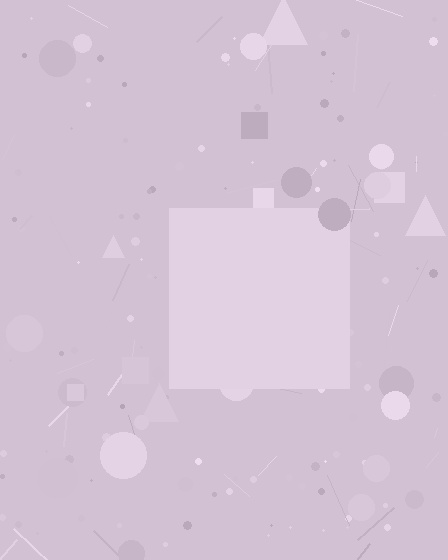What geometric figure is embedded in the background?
A square is embedded in the background.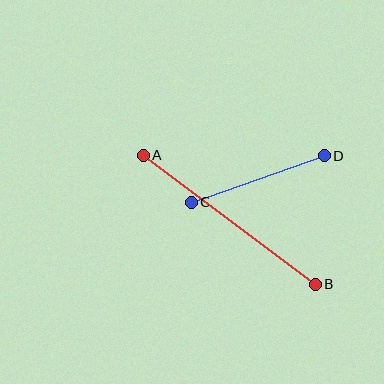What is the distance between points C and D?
The distance is approximately 141 pixels.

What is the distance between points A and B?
The distance is approximately 215 pixels.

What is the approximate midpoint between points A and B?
The midpoint is at approximately (229, 220) pixels.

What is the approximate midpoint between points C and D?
The midpoint is at approximately (258, 179) pixels.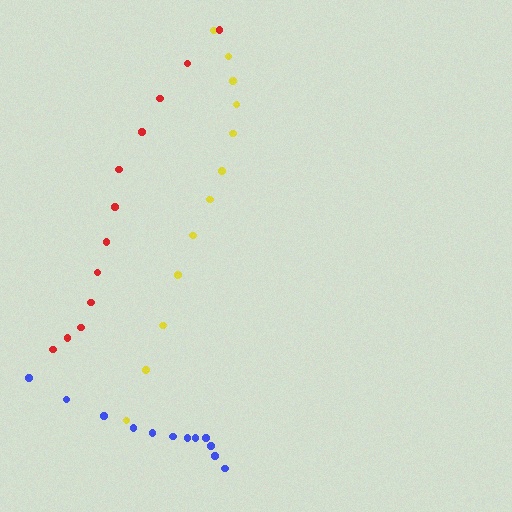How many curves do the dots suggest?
There are 3 distinct paths.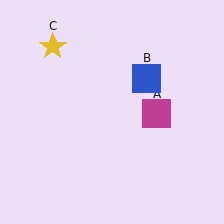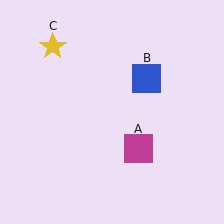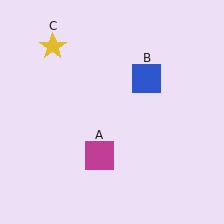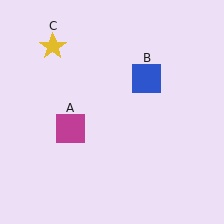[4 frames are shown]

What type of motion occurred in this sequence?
The magenta square (object A) rotated clockwise around the center of the scene.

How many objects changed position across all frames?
1 object changed position: magenta square (object A).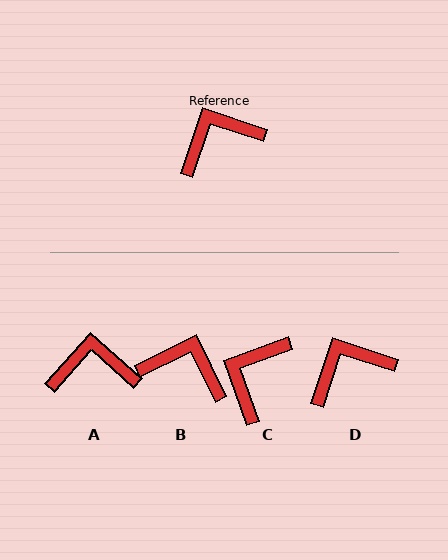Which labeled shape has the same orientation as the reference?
D.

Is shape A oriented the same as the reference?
No, it is off by about 23 degrees.